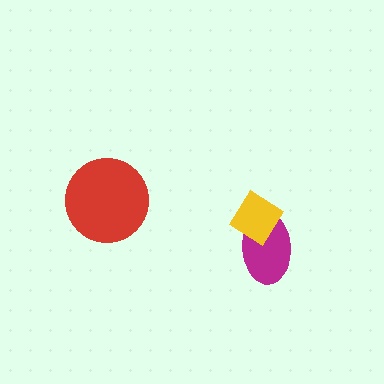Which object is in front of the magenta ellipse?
The yellow diamond is in front of the magenta ellipse.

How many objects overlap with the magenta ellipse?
1 object overlaps with the magenta ellipse.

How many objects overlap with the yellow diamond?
1 object overlaps with the yellow diamond.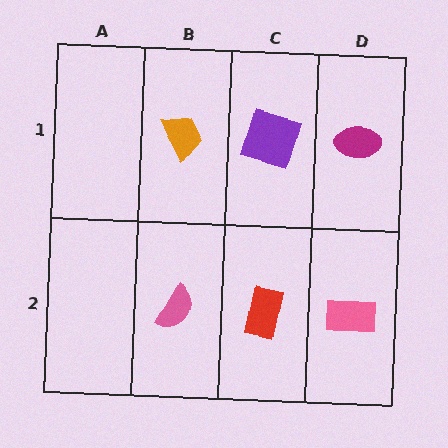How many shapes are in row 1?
3 shapes.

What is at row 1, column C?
A purple square.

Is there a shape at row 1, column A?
No, that cell is empty.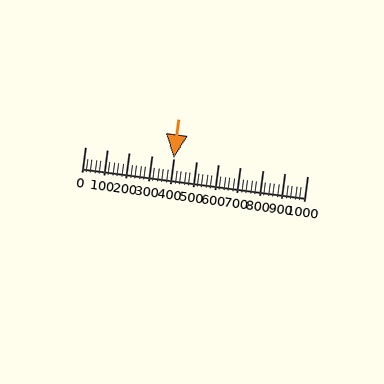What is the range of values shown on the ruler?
The ruler shows values from 0 to 1000.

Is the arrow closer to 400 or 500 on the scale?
The arrow is closer to 400.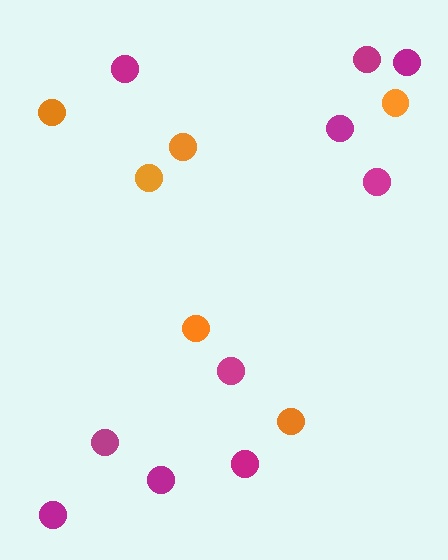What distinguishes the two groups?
There are 2 groups: one group of magenta circles (10) and one group of orange circles (6).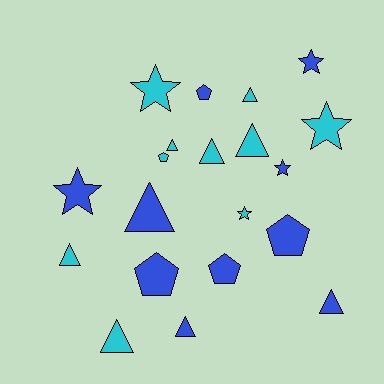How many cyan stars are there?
There are 3 cyan stars.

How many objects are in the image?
There are 20 objects.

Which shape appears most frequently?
Triangle, with 9 objects.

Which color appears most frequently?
Blue, with 10 objects.